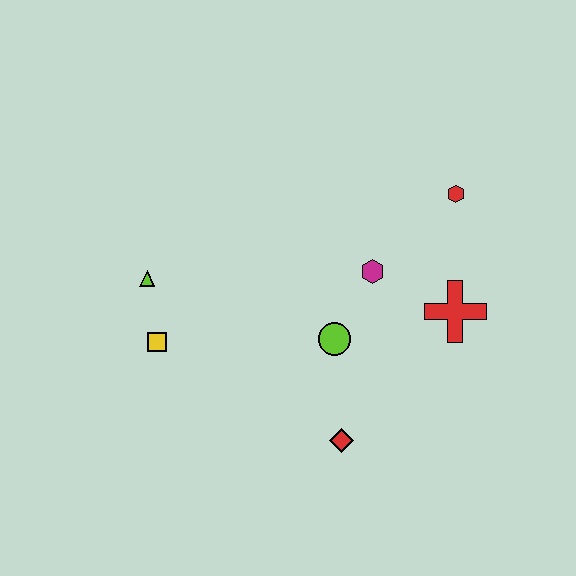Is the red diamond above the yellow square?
No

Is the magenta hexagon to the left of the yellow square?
No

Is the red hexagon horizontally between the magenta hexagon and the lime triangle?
No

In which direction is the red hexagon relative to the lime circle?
The red hexagon is above the lime circle.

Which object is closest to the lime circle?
The magenta hexagon is closest to the lime circle.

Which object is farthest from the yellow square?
The red hexagon is farthest from the yellow square.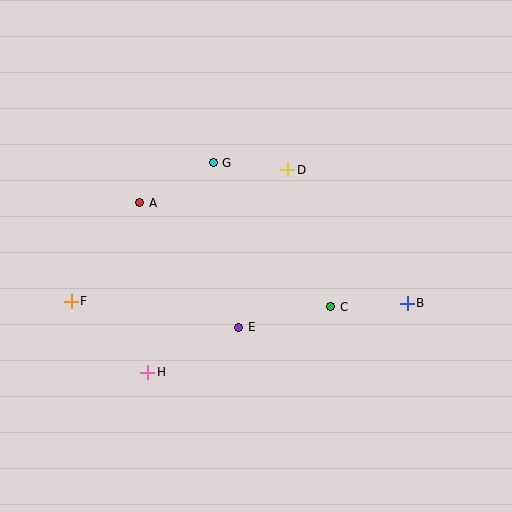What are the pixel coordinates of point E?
Point E is at (239, 327).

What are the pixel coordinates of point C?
Point C is at (331, 307).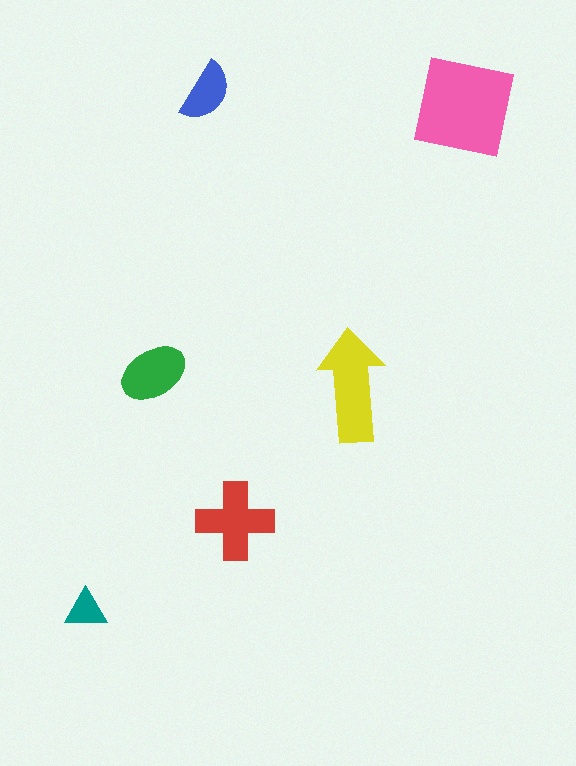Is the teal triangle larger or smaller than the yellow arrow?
Smaller.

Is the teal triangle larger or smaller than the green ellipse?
Smaller.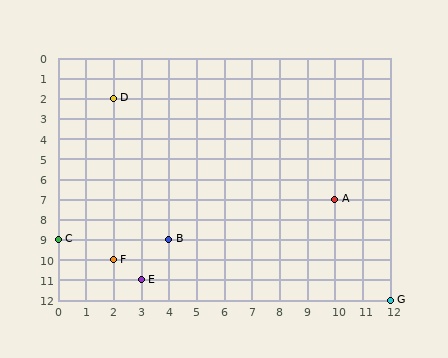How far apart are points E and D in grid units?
Points E and D are 1 column and 9 rows apart (about 9.1 grid units diagonally).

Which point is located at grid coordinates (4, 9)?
Point B is at (4, 9).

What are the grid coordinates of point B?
Point B is at grid coordinates (4, 9).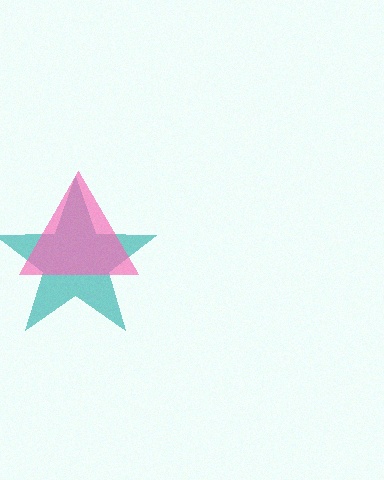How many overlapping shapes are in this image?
There are 2 overlapping shapes in the image.